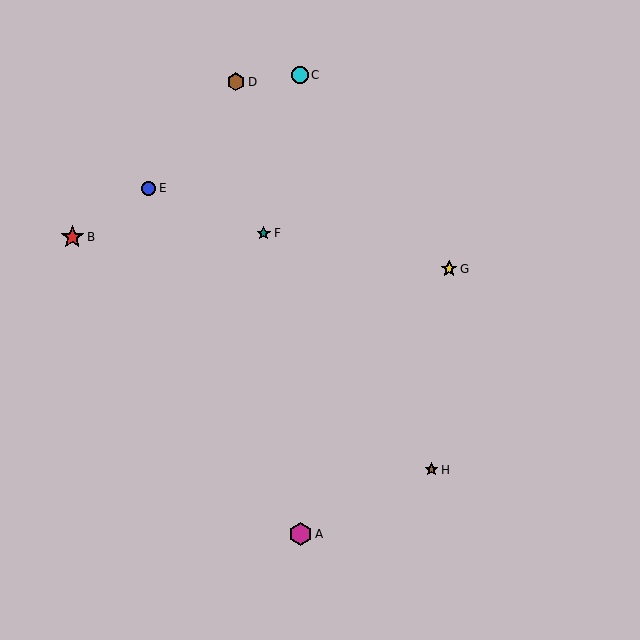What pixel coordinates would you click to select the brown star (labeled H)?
Click at (432, 470) to select the brown star H.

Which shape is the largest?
The magenta hexagon (labeled A) is the largest.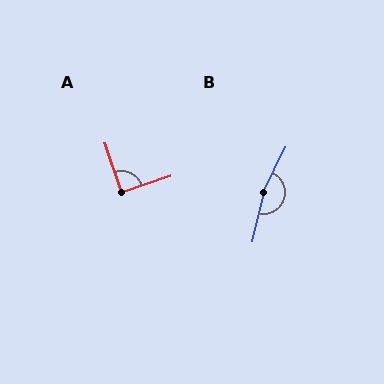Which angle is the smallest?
A, at approximately 90 degrees.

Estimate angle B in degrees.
Approximately 167 degrees.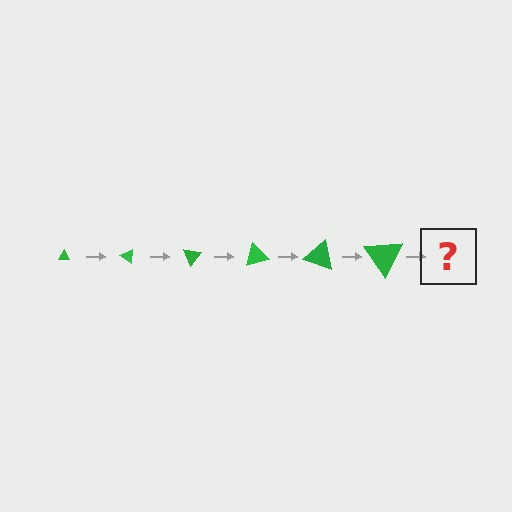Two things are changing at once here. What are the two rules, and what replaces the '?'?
The two rules are that the triangle grows larger each step and it rotates 35 degrees each step. The '?' should be a triangle, larger than the previous one and rotated 210 degrees from the start.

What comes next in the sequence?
The next element should be a triangle, larger than the previous one and rotated 210 degrees from the start.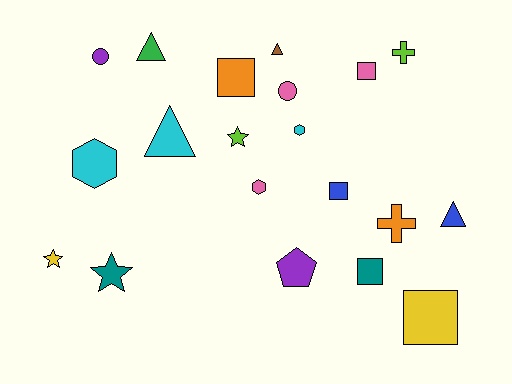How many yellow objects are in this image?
There are 2 yellow objects.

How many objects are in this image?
There are 20 objects.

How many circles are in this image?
There are 2 circles.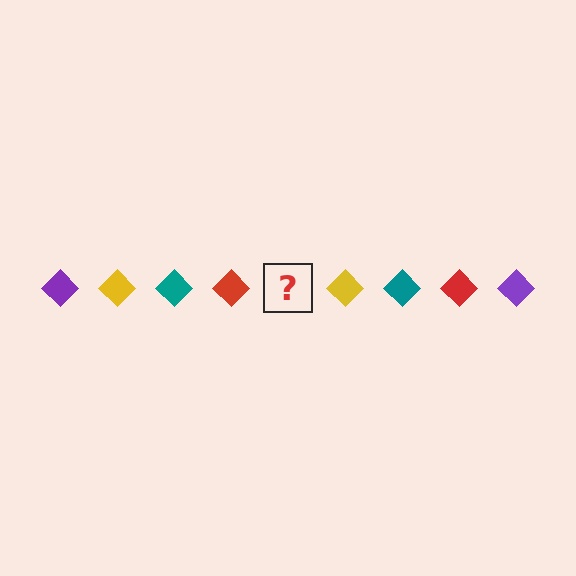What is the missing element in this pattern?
The missing element is a purple diamond.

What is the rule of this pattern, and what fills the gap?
The rule is that the pattern cycles through purple, yellow, teal, red diamonds. The gap should be filled with a purple diamond.